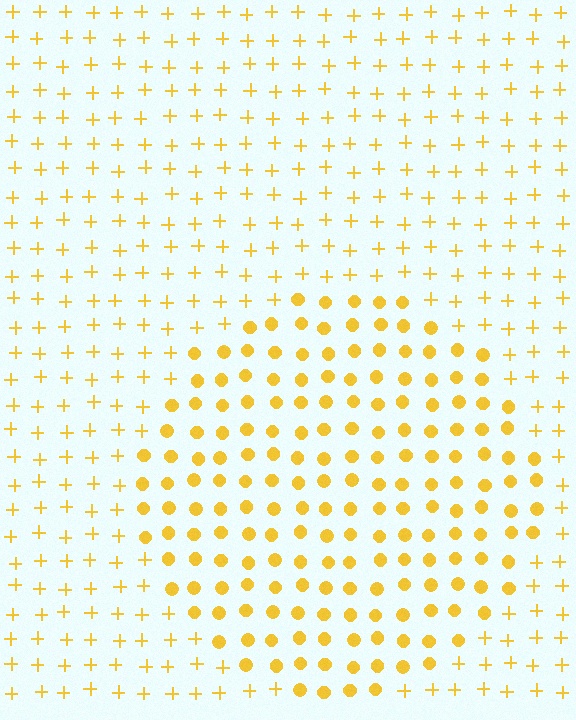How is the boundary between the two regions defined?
The boundary is defined by a change in element shape: circles inside vs. plus signs outside. All elements share the same color and spacing.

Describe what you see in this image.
The image is filled with small yellow elements arranged in a uniform grid. A circle-shaped region contains circles, while the surrounding area contains plus signs. The boundary is defined purely by the change in element shape.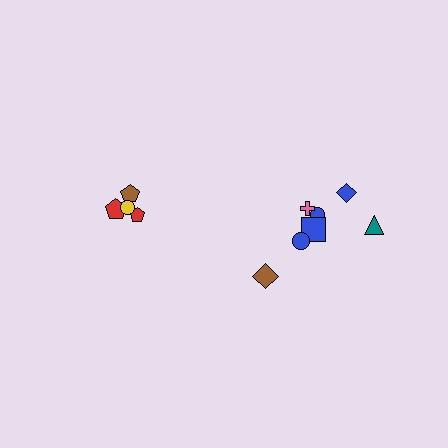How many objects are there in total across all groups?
There are 11 objects.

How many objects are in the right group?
There are 7 objects.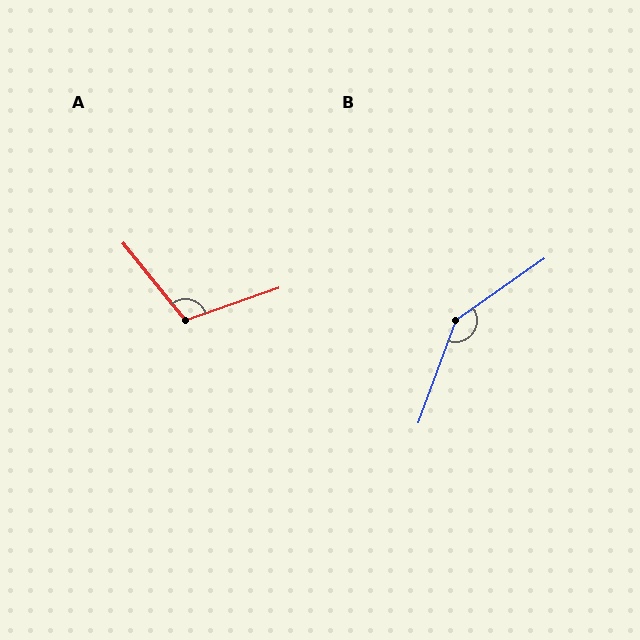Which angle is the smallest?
A, at approximately 110 degrees.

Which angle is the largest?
B, at approximately 145 degrees.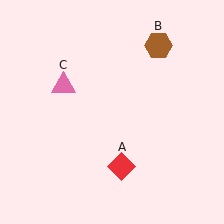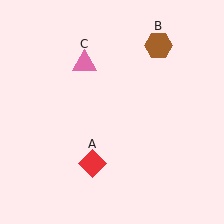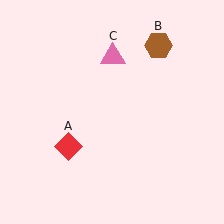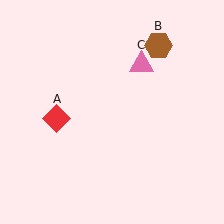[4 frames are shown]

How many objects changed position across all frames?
2 objects changed position: red diamond (object A), pink triangle (object C).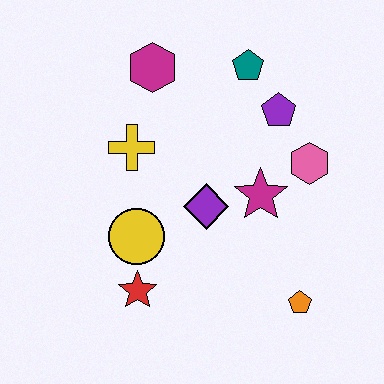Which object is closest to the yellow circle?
The red star is closest to the yellow circle.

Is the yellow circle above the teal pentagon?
No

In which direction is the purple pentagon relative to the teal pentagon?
The purple pentagon is below the teal pentagon.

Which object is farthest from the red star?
The teal pentagon is farthest from the red star.